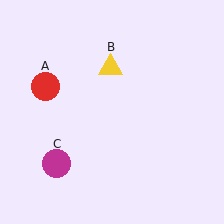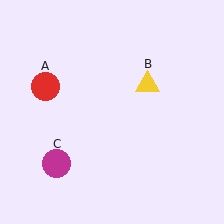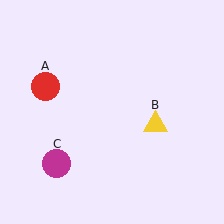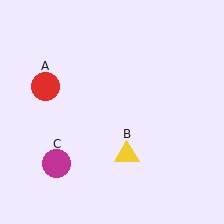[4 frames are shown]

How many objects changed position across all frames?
1 object changed position: yellow triangle (object B).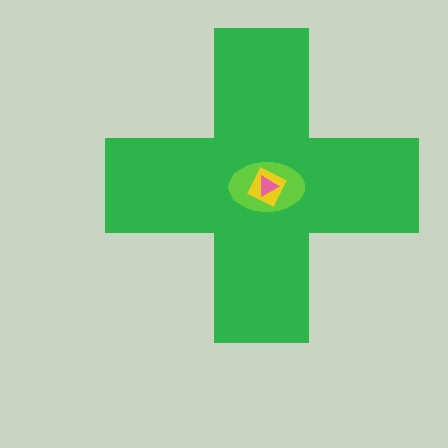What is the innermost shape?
The pink triangle.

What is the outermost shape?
The green cross.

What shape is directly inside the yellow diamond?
The pink triangle.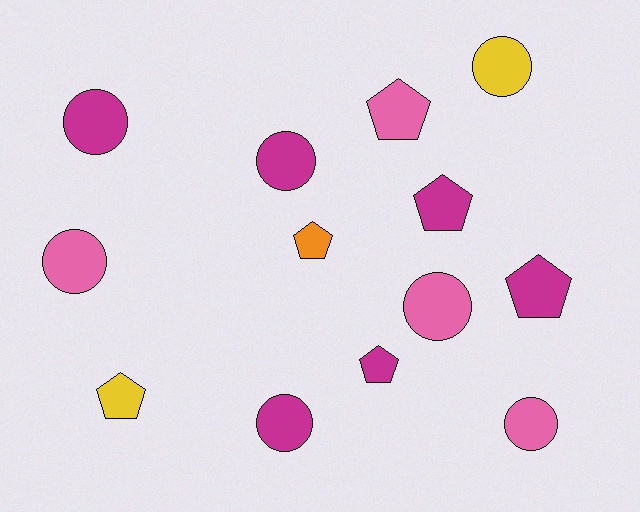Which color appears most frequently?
Magenta, with 6 objects.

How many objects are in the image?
There are 13 objects.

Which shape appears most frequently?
Circle, with 7 objects.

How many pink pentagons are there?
There is 1 pink pentagon.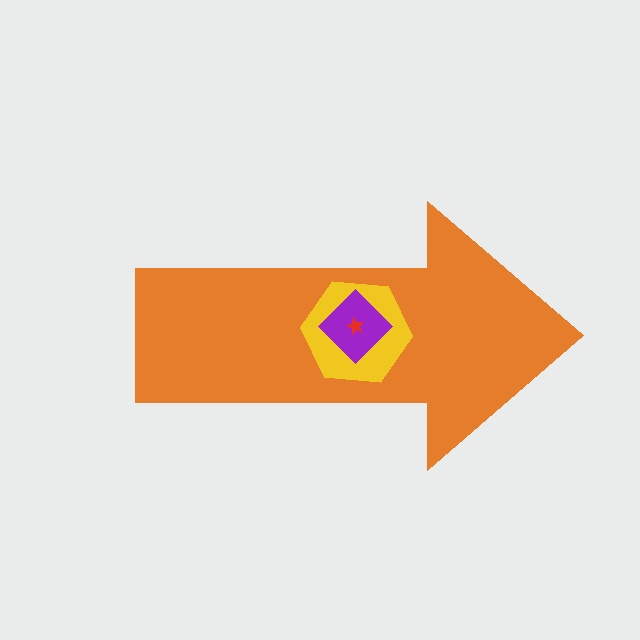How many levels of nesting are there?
4.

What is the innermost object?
The red star.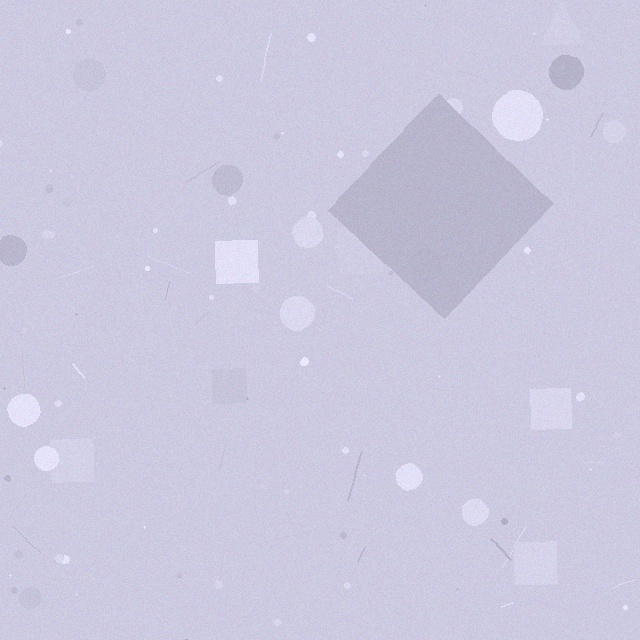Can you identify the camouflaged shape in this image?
The camouflaged shape is a diamond.